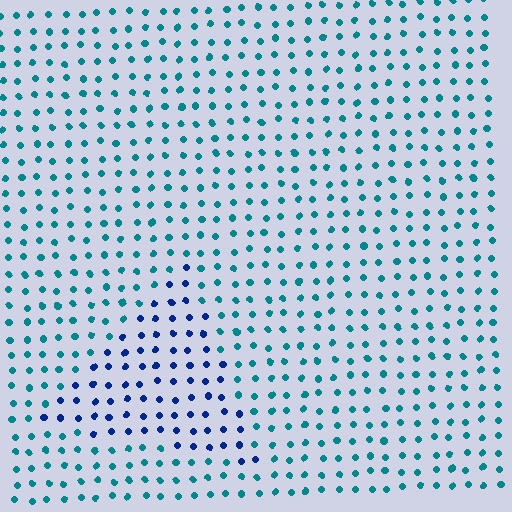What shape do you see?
I see a triangle.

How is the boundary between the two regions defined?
The boundary is defined purely by a slight shift in hue (about 43 degrees). Spacing, size, and orientation are identical on both sides.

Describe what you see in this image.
The image is filled with small teal elements in a uniform arrangement. A triangle-shaped region is visible where the elements are tinted to a slightly different hue, forming a subtle color boundary.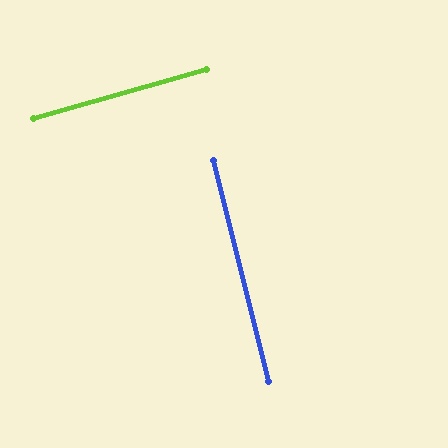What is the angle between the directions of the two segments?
Approximately 88 degrees.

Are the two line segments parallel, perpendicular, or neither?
Perpendicular — they meet at approximately 88°.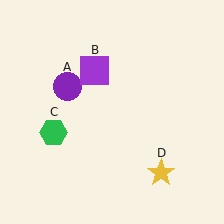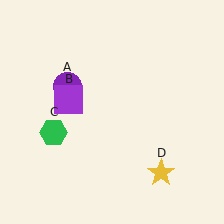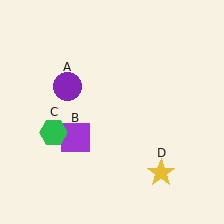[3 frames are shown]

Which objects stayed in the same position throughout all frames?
Purple circle (object A) and green hexagon (object C) and yellow star (object D) remained stationary.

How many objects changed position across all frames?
1 object changed position: purple square (object B).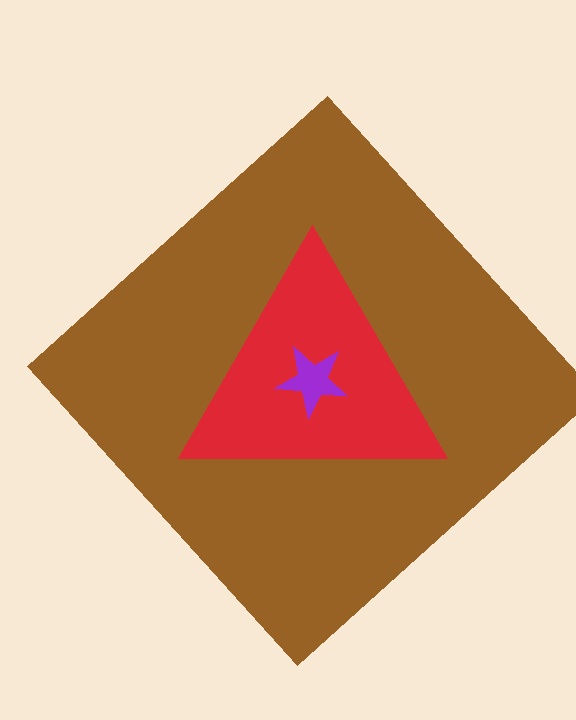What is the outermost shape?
The brown diamond.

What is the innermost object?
The purple star.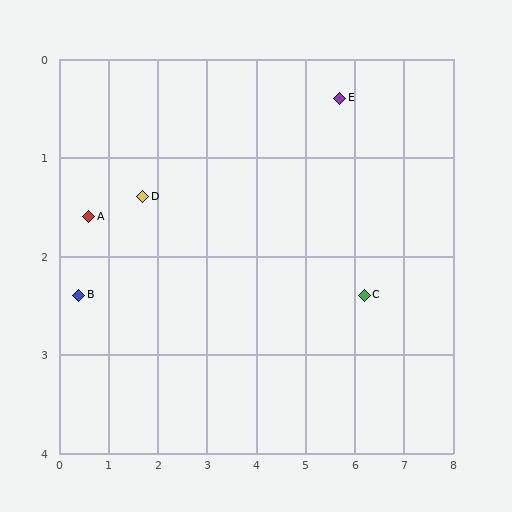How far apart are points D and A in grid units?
Points D and A are about 1.1 grid units apart.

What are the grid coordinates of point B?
Point B is at approximately (0.4, 2.4).